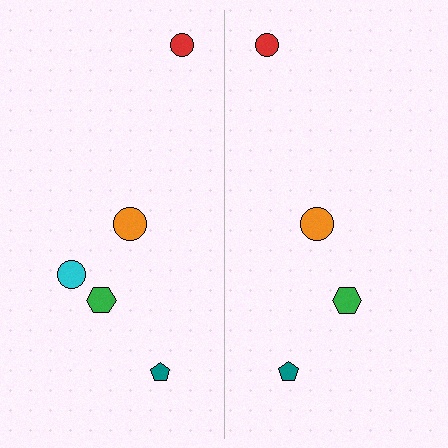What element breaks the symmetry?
A cyan circle is missing from the right side.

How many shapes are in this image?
There are 9 shapes in this image.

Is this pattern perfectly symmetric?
No, the pattern is not perfectly symmetric. A cyan circle is missing from the right side.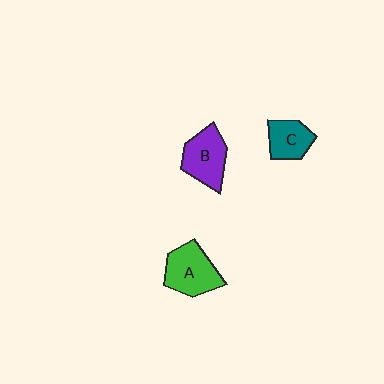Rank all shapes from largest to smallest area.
From largest to smallest: A (green), B (purple), C (teal).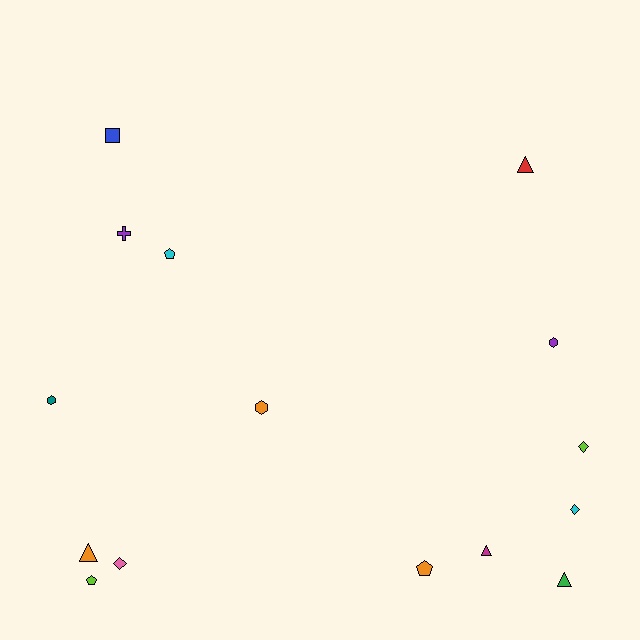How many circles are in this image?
There are no circles.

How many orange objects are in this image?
There are 3 orange objects.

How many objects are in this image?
There are 15 objects.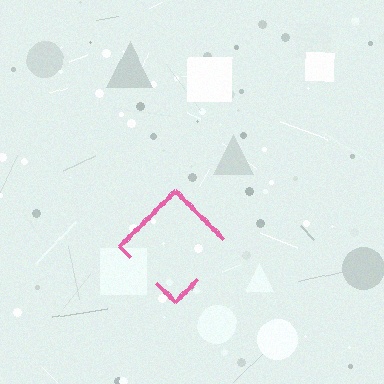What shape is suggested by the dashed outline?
The dashed outline suggests a diamond.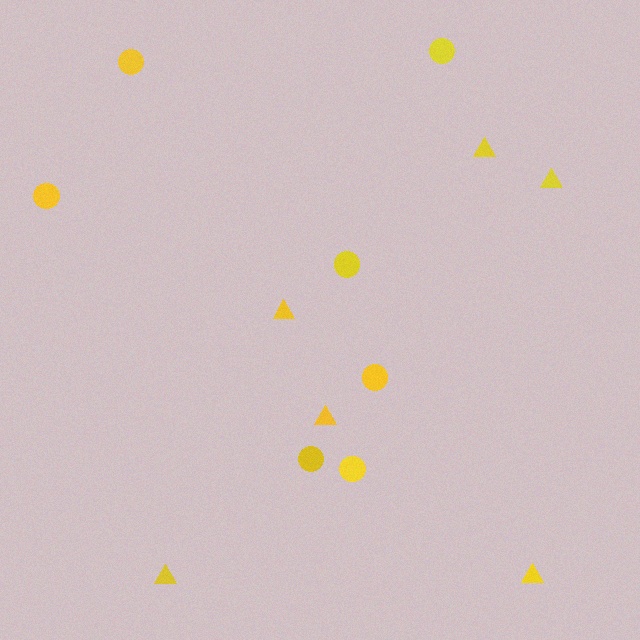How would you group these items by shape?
There are 2 groups: one group of triangles (6) and one group of circles (7).